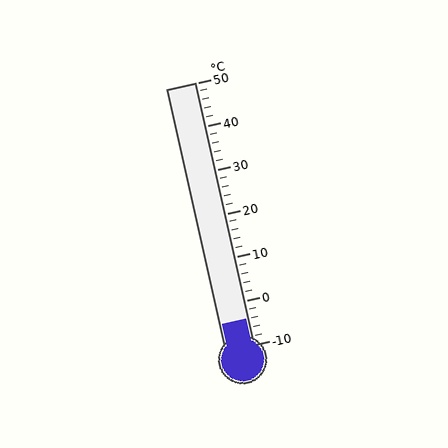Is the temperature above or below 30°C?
The temperature is below 30°C.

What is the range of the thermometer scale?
The thermometer scale ranges from -10°C to 50°C.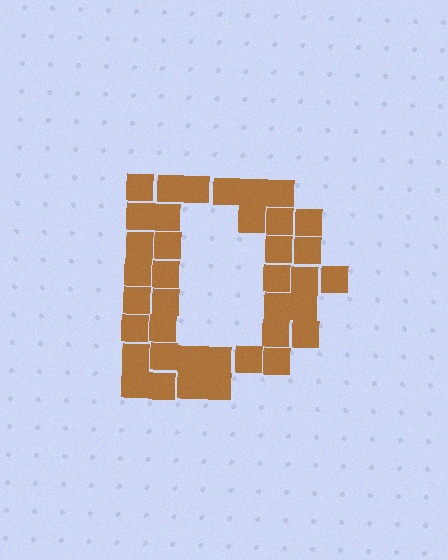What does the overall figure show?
The overall figure shows the letter D.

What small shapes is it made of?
It is made of small squares.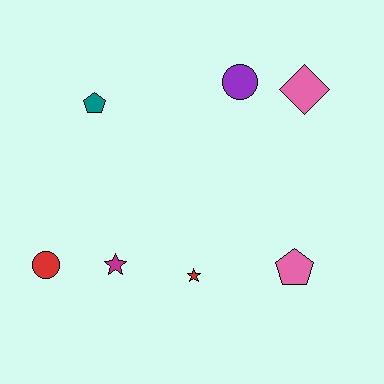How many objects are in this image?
There are 7 objects.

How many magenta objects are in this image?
There is 1 magenta object.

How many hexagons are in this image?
There are no hexagons.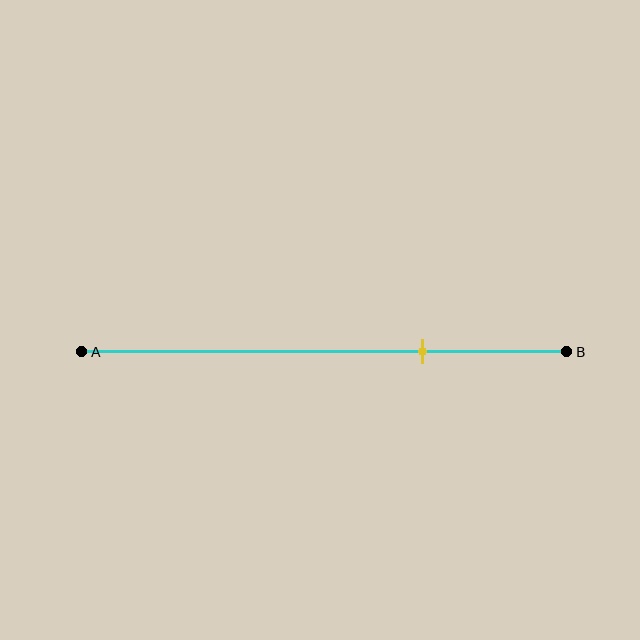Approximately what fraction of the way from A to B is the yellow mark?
The yellow mark is approximately 70% of the way from A to B.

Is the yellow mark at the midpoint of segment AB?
No, the mark is at about 70% from A, not at the 50% midpoint.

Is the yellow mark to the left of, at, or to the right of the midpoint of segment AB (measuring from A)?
The yellow mark is to the right of the midpoint of segment AB.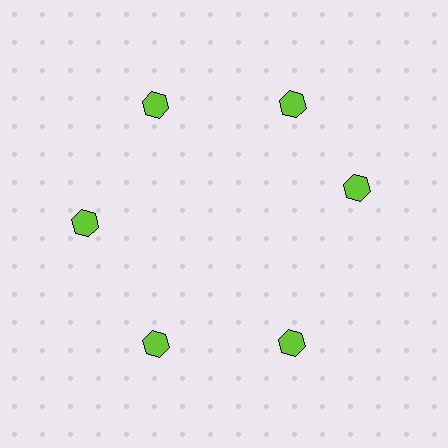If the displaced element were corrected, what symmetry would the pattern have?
It would have 6-fold rotational symmetry — the pattern would map onto itself every 60 degrees.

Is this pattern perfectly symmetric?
No. The 6 lime hexagons are arranged in a ring, but one element near the 3 o'clock position is rotated out of alignment along the ring, breaking the 6-fold rotational symmetry.